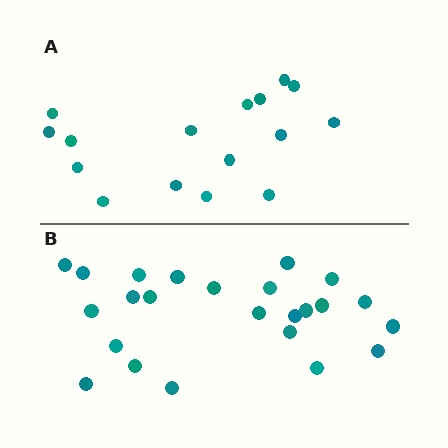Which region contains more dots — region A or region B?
Region B (the bottom region) has more dots.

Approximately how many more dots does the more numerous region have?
Region B has roughly 8 or so more dots than region A.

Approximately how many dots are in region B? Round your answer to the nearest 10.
About 20 dots. (The exact count is 24, which rounds to 20.)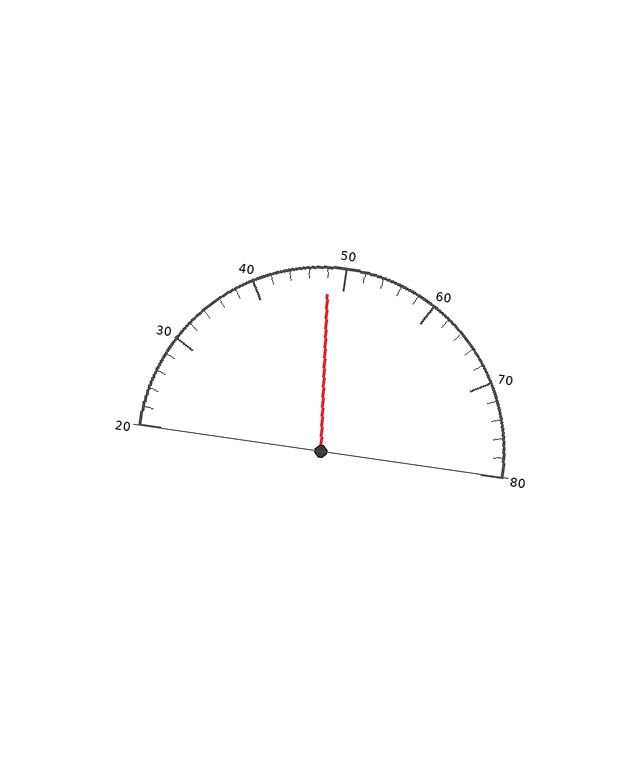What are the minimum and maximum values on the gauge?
The gauge ranges from 20 to 80.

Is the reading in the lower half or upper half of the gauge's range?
The reading is in the lower half of the range (20 to 80).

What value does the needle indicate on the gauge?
The needle indicates approximately 48.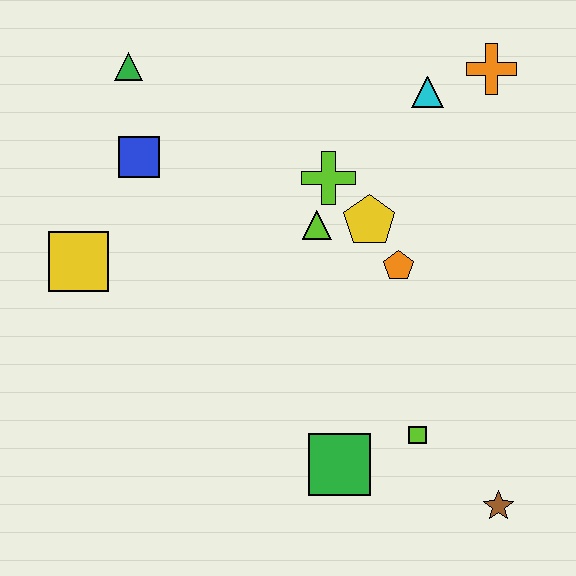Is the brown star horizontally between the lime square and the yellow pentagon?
No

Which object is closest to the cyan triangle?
The orange cross is closest to the cyan triangle.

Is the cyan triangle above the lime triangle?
Yes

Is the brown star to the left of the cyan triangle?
No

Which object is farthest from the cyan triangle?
The brown star is farthest from the cyan triangle.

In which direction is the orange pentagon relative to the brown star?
The orange pentagon is above the brown star.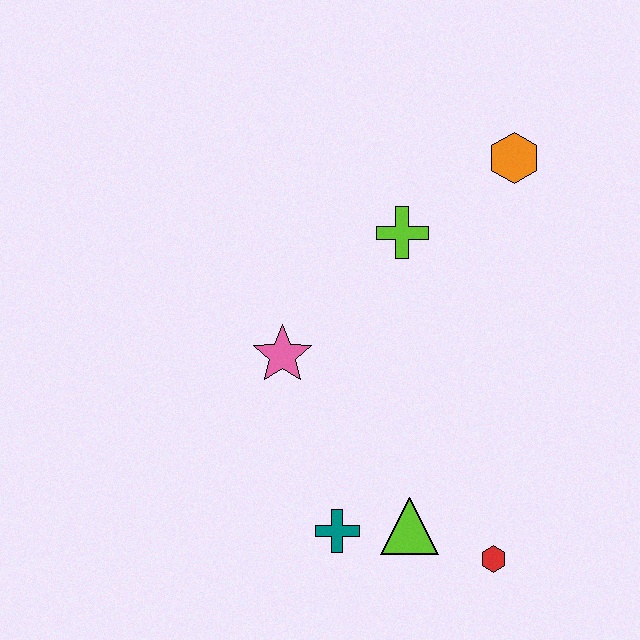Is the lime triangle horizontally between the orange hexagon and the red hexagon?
No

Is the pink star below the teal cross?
No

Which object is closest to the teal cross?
The lime triangle is closest to the teal cross.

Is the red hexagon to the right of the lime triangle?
Yes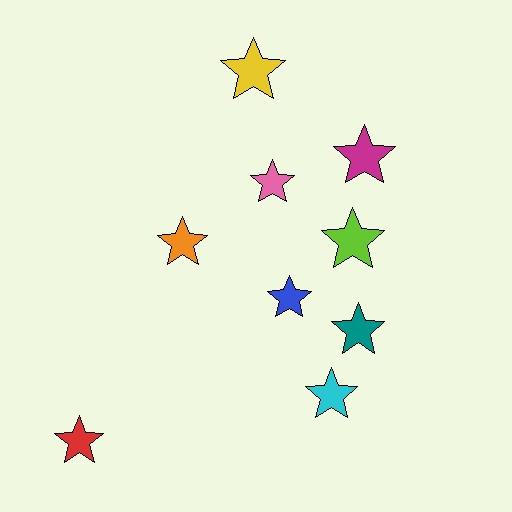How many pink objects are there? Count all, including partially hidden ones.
There is 1 pink object.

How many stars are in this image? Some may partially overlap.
There are 9 stars.